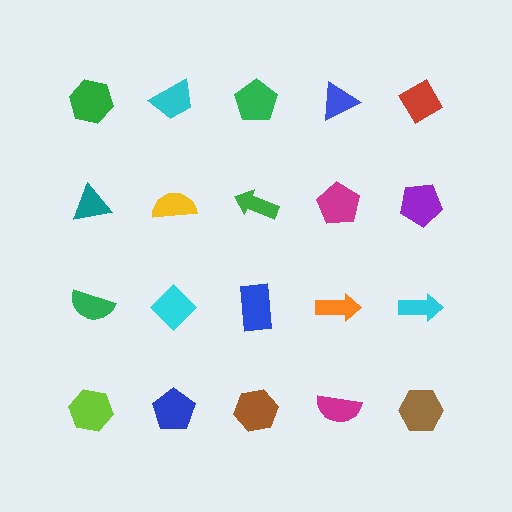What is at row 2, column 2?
A yellow semicircle.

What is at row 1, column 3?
A green pentagon.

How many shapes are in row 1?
5 shapes.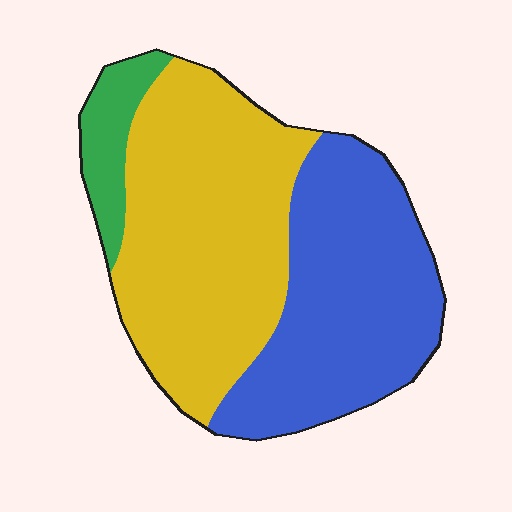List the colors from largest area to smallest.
From largest to smallest: yellow, blue, green.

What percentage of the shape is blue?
Blue takes up about two fifths (2/5) of the shape.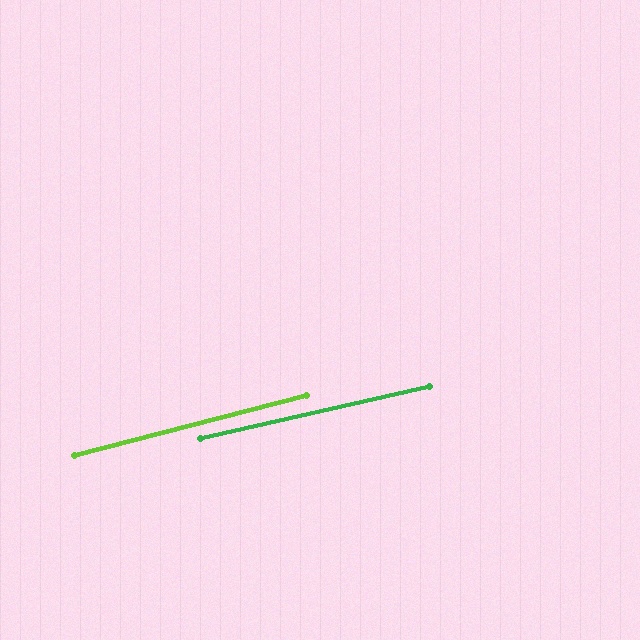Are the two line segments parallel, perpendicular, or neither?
Parallel — their directions differ by only 1.7°.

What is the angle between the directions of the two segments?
Approximately 2 degrees.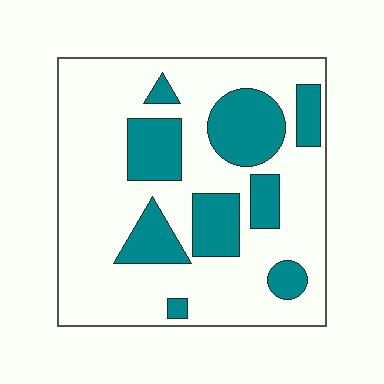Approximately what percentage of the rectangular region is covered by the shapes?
Approximately 25%.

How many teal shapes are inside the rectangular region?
9.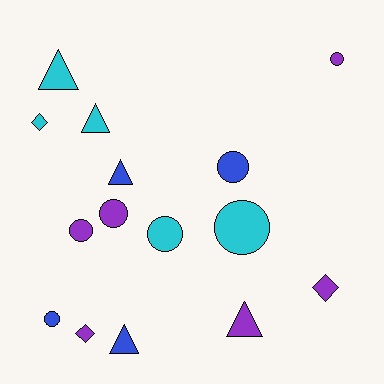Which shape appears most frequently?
Circle, with 7 objects.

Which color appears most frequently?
Purple, with 6 objects.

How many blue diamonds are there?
There are no blue diamonds.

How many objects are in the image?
There are 15 objects.